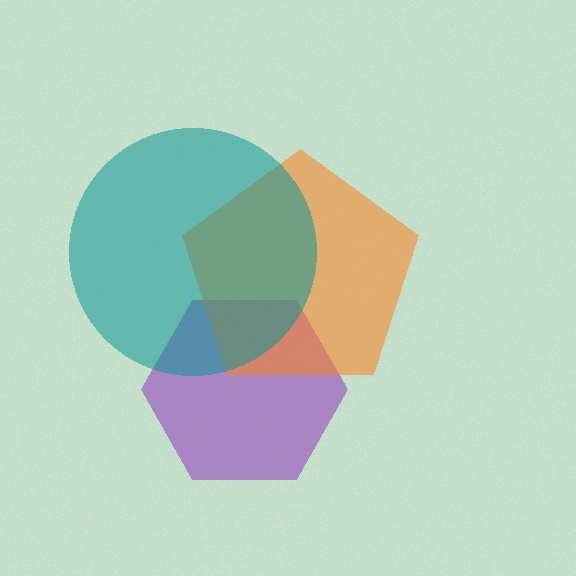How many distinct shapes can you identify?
There are 3 distinct shapes: a purple hexagon, an orange pentagon, a teal circle.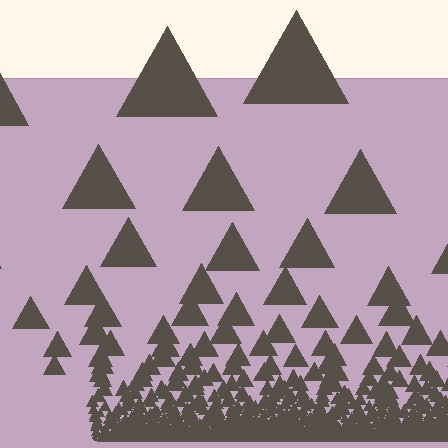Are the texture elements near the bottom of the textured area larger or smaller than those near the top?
Smaller. The gradient is inverted — elements near the bottom are smaller and denser.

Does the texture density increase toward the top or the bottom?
Density increases toward the bottom.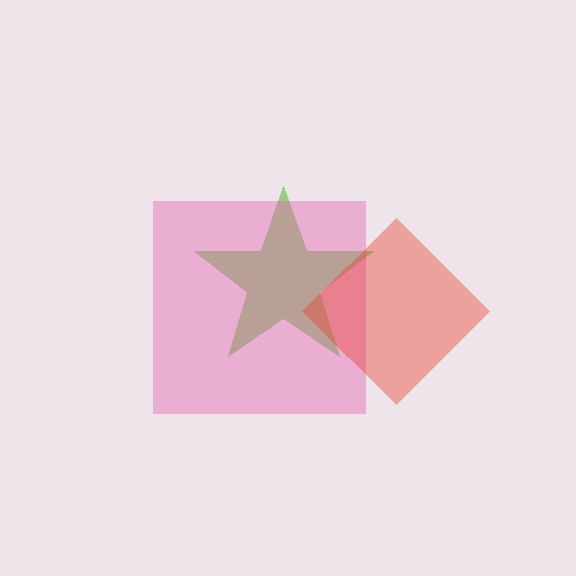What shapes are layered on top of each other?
The layered shapes are: a lime star, a pink square, a red diamond.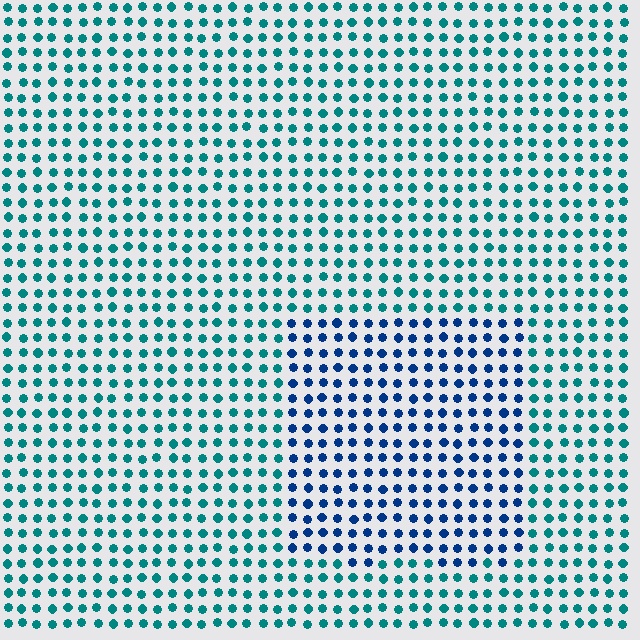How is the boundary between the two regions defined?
The boundary is defined purely by a slight shift in hue (about 39 degrees). Spacing, size, and orientation are identical on both sides.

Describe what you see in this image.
The image is filled with small teal elements in a uniform arrangement. A rectangle-shaped region is visible where the elements are tinted to a slightly different hue, forming a subtle color boundary.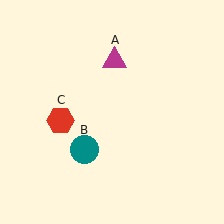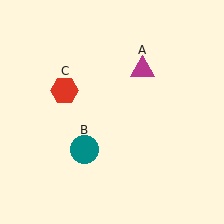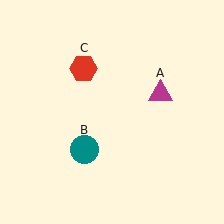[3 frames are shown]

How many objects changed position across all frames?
2 objects changed position: magenta triangle (object A), red hexagon (object C).